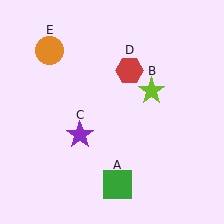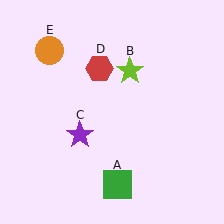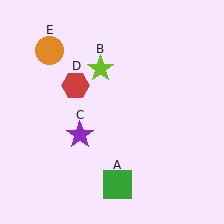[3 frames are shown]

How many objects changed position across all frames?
2 objects changed position: lime star (object B), red hexagon (object D).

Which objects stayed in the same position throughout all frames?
Green square (object A) and purple star (object C) and orange circle (object E) remained stationary.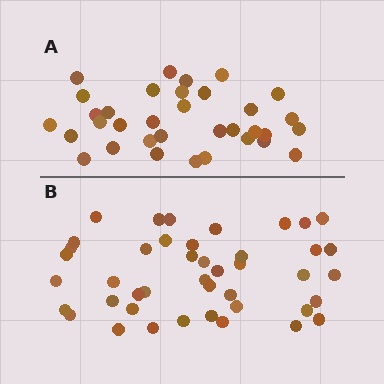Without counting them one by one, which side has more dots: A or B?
Region B (the bottom region) has more dots.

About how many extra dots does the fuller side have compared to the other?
Region B has roughly 8 or so more dots than region A.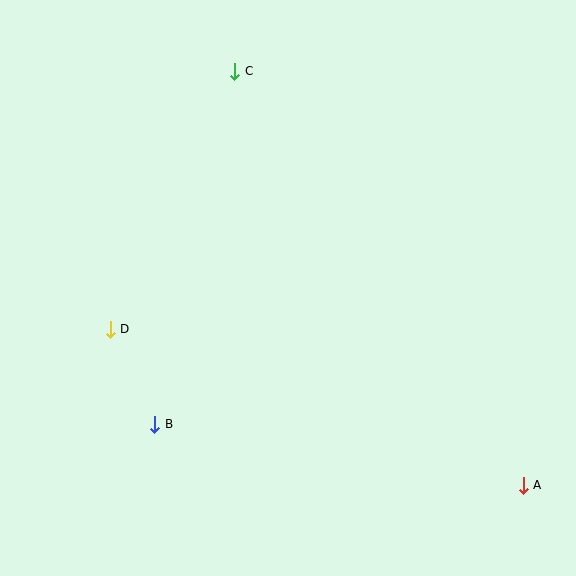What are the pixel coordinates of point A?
Point A is at (523, 485).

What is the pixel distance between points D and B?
The distance between D and B is 105 pixels.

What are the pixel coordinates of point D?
Point D is at (110, 329).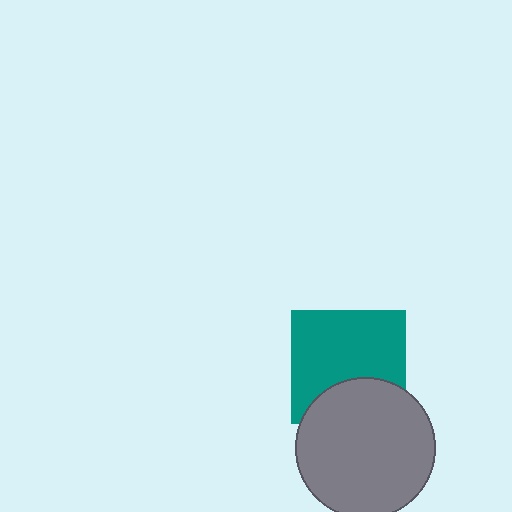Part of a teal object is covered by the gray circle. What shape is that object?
It is a square.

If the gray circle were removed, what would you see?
You would see the complete teal square.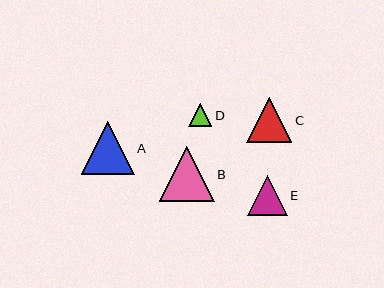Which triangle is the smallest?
Triangle D is the smallest with a size of approximately 23 pixels.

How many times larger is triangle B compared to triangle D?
Triangle B is approximately 2.3 times the size of triangle D.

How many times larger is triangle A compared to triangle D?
Triangle A is approximately 2.3 times the size of triangle D.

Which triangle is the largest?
Triangle B is the largest with a size of approximately 55 pixels.